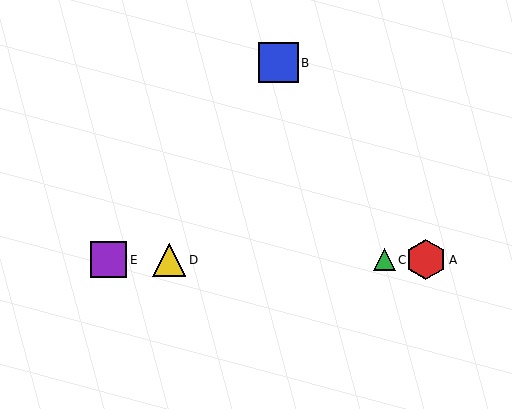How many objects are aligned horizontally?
4 objects (A, C, D, E) are aligned horizontally.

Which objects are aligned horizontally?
Objects A, C, D, E are aligned horizontally.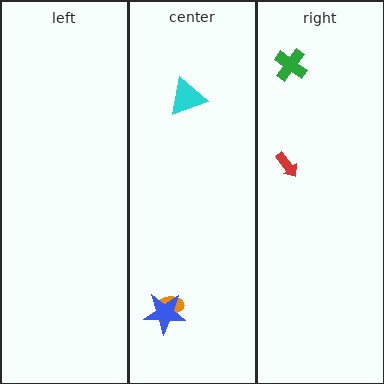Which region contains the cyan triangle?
The center region.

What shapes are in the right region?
The green cross, the red arrow.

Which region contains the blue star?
The center region.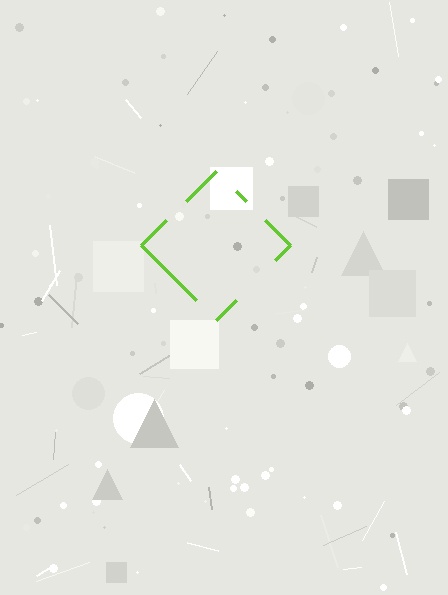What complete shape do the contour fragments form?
The contour fragments form a diamond.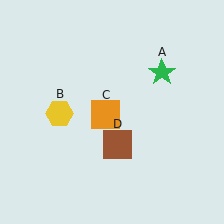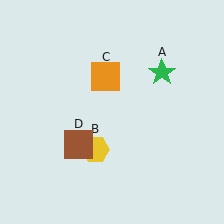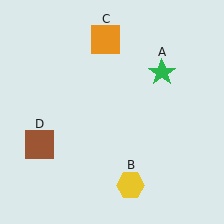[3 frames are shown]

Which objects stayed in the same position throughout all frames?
Green star (object A) remained stationary.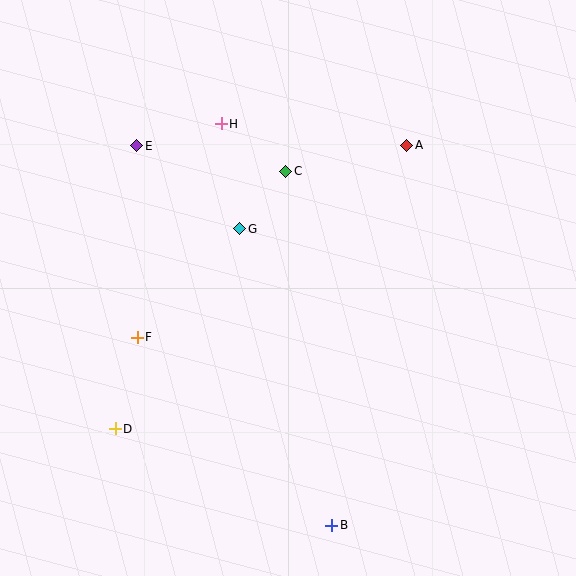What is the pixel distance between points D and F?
The distance between D and F is 94 pixels.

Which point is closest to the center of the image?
Point G at (240, 229) is closest to the center.